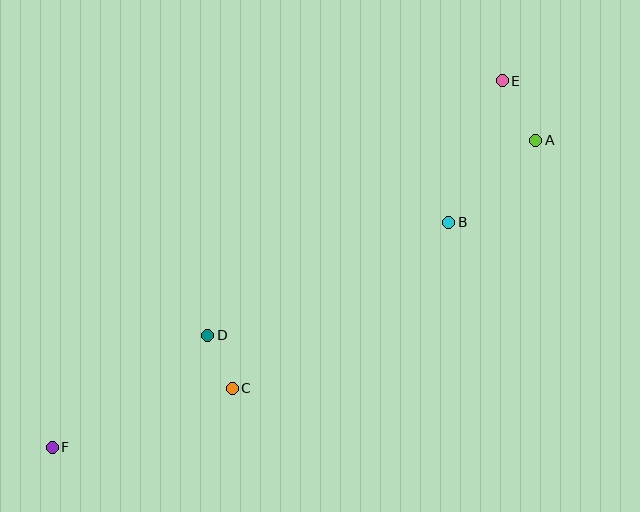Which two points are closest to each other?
Points C and D are closest to each other.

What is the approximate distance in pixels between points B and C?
The distance between B and C is approximately 272 pixels.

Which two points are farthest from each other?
Points E and F are farthest from each other.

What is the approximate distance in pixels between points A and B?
The distance between A and B is approximately 120 pixels.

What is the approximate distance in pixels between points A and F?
The distance between A and F is approximately 573 pixels.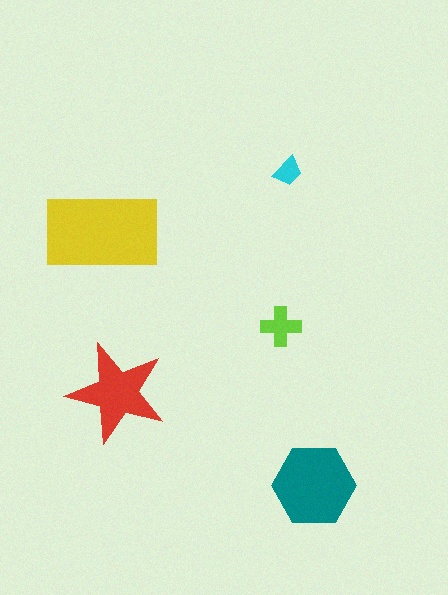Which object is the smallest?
The cyan trapezoid.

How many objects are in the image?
There are 5 objects in the image.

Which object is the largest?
The yellow rectangle.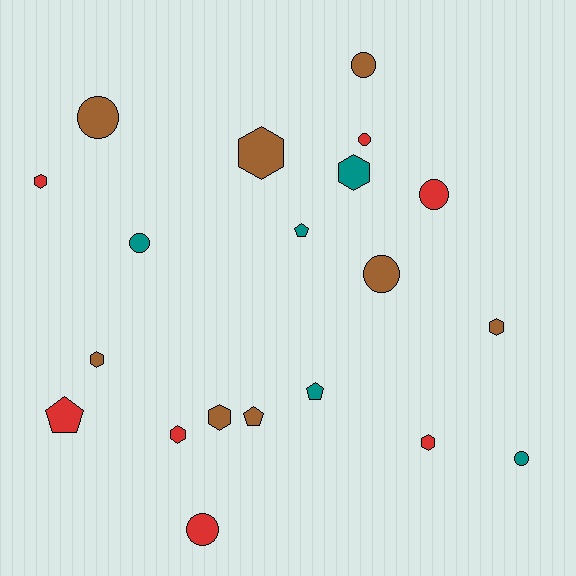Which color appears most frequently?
Brown, with 8 objects.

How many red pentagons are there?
There is 1 red pentagon.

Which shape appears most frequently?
Circle, with 8 objects.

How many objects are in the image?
There are 20 objects.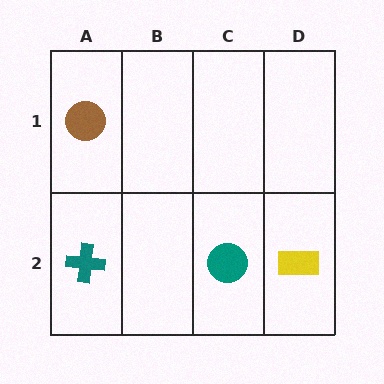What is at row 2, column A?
A teal cross.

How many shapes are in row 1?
1 shape.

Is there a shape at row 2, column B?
No, that cell is empty.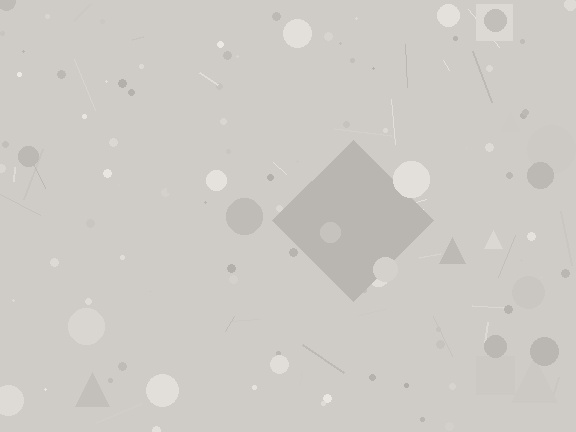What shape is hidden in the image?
A diamond is hidden in the image.